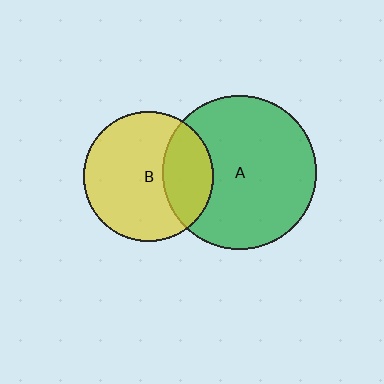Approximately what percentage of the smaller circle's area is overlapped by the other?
Approximately 30%.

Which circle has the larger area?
Circle A (green).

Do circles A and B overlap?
Yes.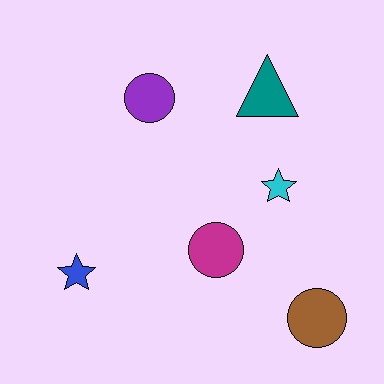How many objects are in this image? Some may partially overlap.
There are 6 objects.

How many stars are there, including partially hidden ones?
There are 2 stars.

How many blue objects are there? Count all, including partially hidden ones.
There is 1 blue object.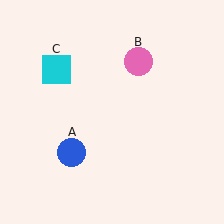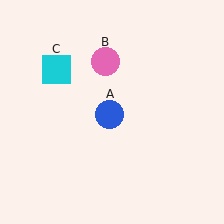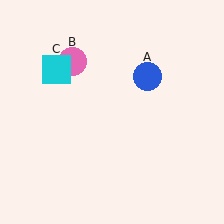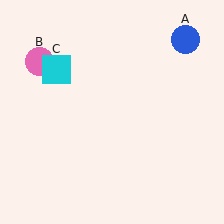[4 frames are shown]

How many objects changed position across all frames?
2 objects changed position: blue circle (object A), pink circle (object B).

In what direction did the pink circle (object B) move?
The pink circle (object B) moved left.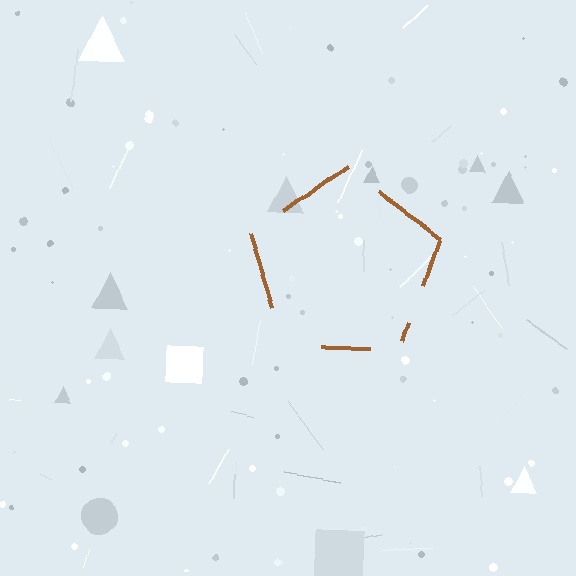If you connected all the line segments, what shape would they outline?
They would outline a pentagon.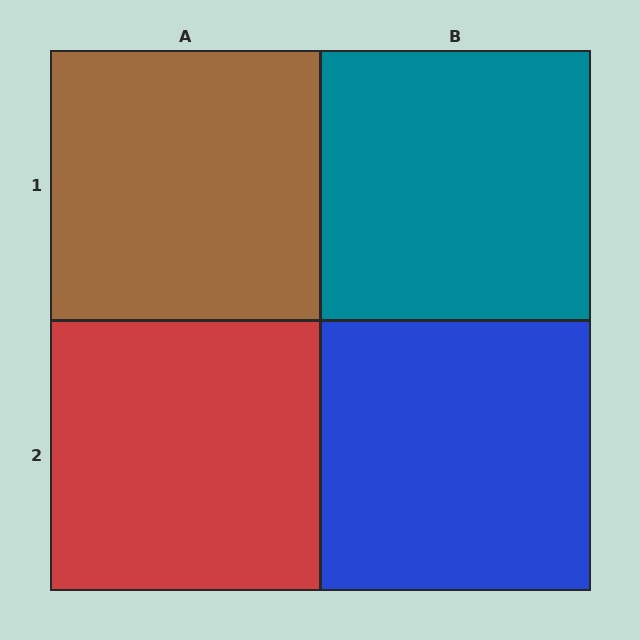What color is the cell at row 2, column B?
Blue.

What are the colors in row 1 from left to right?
Brown, teal.